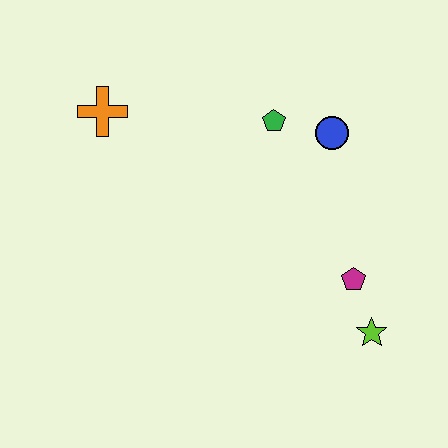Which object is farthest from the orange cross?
The lime star is farthest from the orange cross.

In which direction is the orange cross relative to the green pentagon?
The orange cross is to the left of the green pentagon.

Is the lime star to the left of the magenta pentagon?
No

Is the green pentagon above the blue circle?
Yes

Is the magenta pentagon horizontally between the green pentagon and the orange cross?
No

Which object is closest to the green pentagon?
The blue circle is closest to the green pentagon.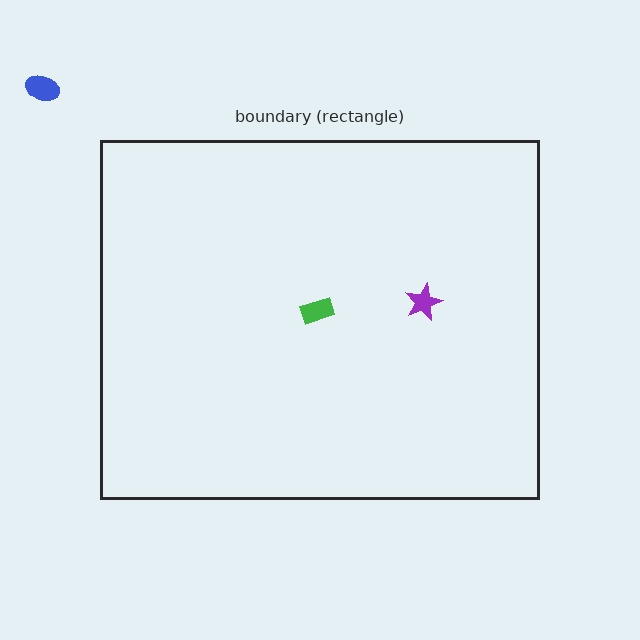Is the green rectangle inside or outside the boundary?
Inside.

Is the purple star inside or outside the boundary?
Inside.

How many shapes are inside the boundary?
2 inside, 1 outside.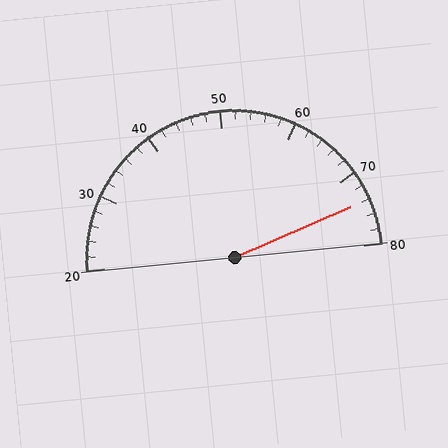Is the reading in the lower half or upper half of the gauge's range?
The reading is in the upper half of the range (20 to 80).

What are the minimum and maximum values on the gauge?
The gauge ranges from 20 to 80.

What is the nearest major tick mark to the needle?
The nearest major tick mark is 70.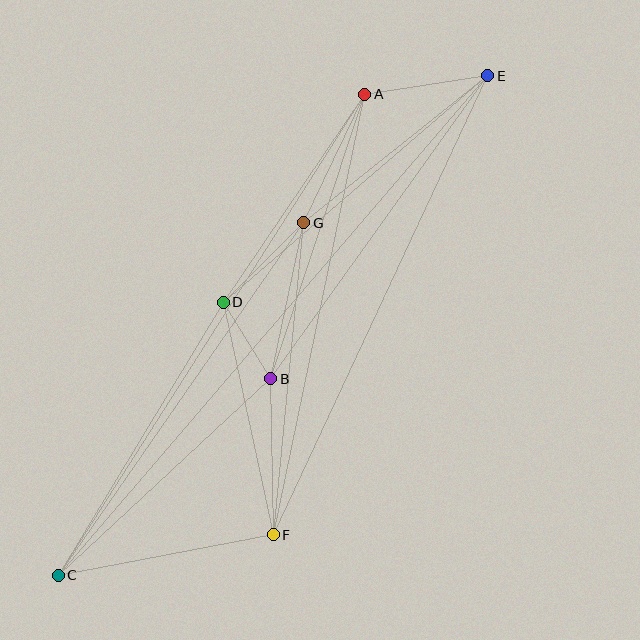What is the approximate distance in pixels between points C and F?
The distance between C and F is approximately 219 pixels.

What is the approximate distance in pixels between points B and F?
The distance between B and F is approximately 156 pixels.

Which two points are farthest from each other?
Points C and E are farthest from each other.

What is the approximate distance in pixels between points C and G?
The distance between C and G is approximately 429 pixels.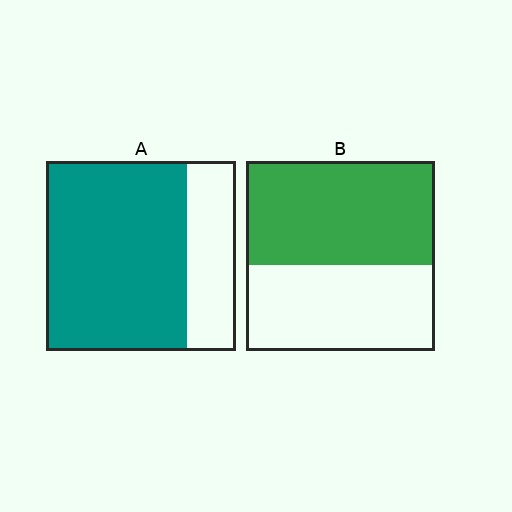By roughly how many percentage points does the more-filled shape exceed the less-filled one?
By roughly 20 percentage points (A over B).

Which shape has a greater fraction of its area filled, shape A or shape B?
Shape A.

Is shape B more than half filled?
Yes.